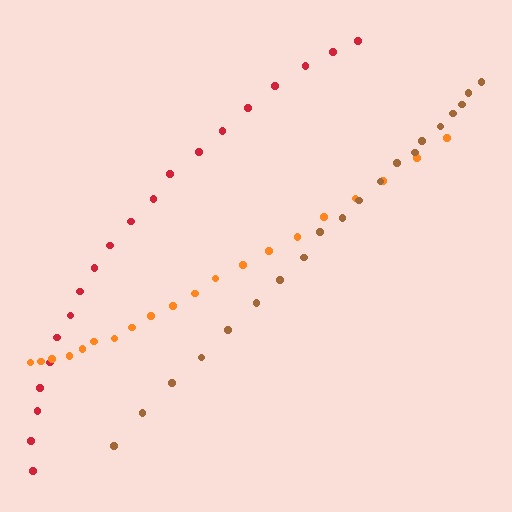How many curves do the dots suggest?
There are 3 distinct paths.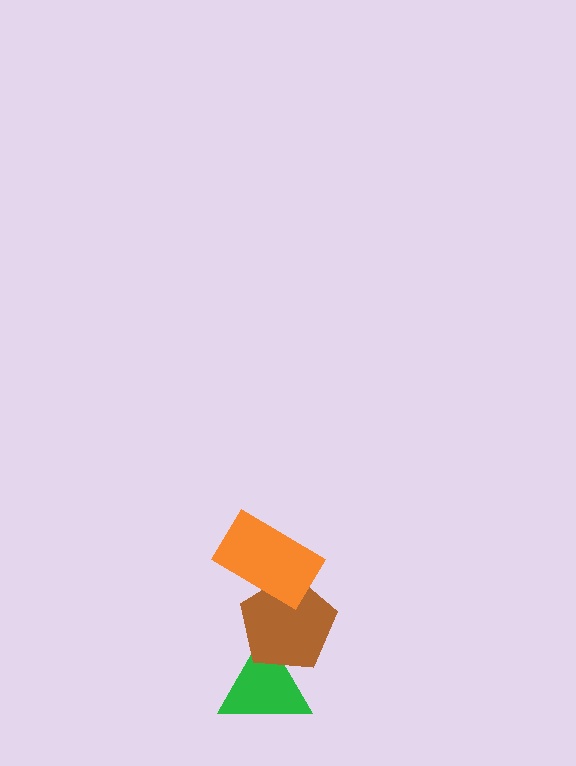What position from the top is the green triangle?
The green triangle is 3rd from the top.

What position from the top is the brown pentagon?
The brown pentagon is 2nd from the top.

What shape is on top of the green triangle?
The brown pentagon is on top of the green triangle.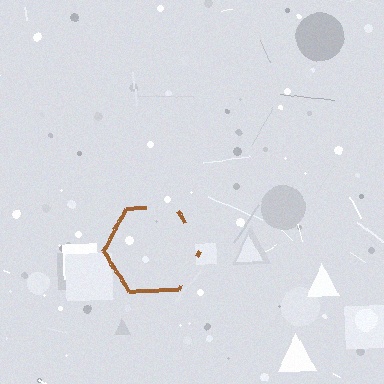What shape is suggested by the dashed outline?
The dashed outline suggests a hexagon.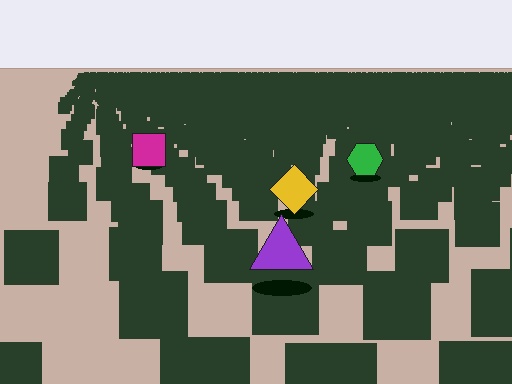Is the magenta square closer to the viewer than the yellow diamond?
No. The yellow diamond is closer — you can tell from the texture gradient: the ground texture is coarser near it.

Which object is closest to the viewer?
The purple triangle is closest. The texture marks near it are larger and more spread out.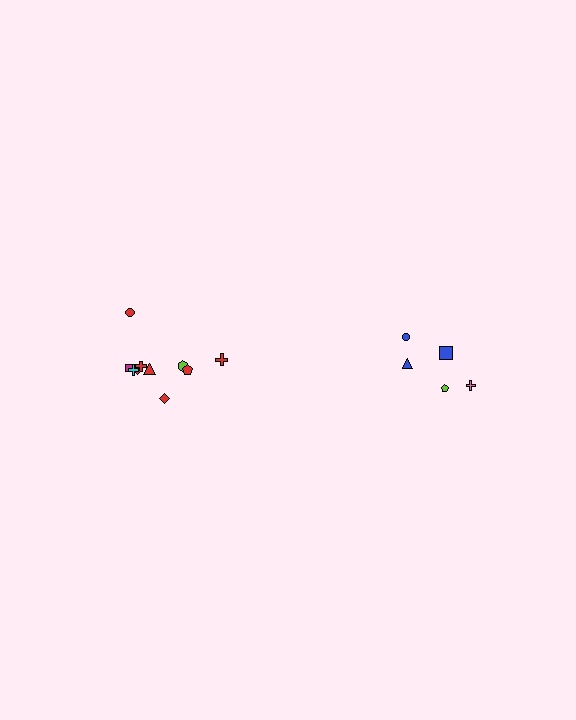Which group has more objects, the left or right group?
The left group.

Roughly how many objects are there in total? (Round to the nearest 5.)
Roughly 15 objects in total.